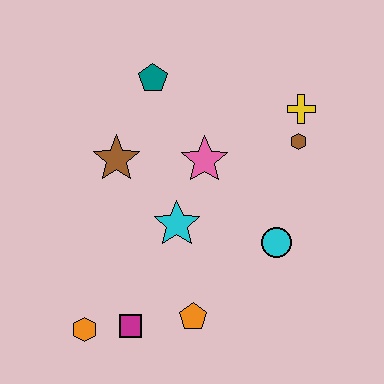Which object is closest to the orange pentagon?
The magenta square is closest to the orange pentagon.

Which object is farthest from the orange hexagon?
The yellow cross is farthest from the orange hexagon.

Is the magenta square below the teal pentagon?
Yes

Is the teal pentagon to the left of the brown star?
No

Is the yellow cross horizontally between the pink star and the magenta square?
No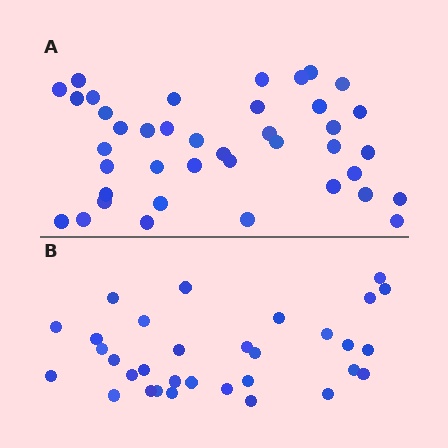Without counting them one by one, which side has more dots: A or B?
Region A (the top region) has more dots.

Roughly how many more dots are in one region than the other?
Region A has roughly 8 or so more dots than region B.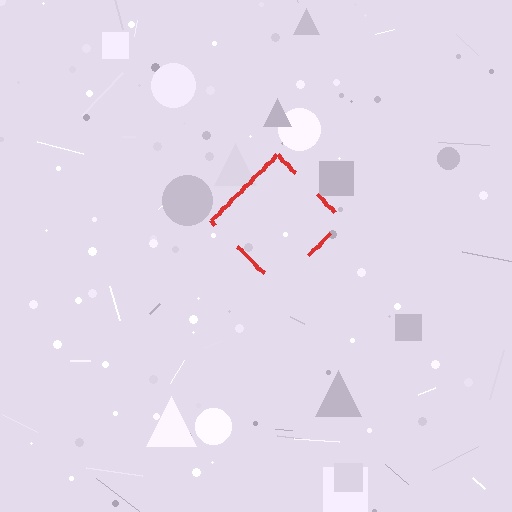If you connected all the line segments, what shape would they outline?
They would outline a diamond.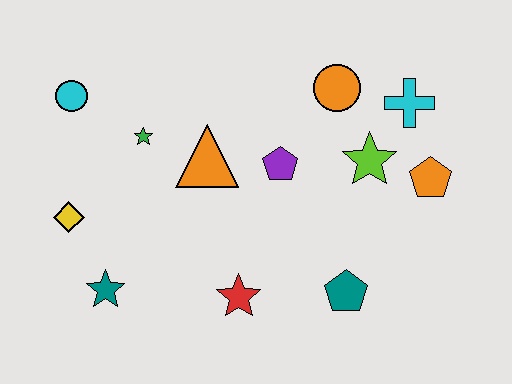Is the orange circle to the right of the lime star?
No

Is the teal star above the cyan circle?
No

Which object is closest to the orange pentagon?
The lime star is closest to the orange pentagon.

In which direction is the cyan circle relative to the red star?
The cyan circle is above the red star.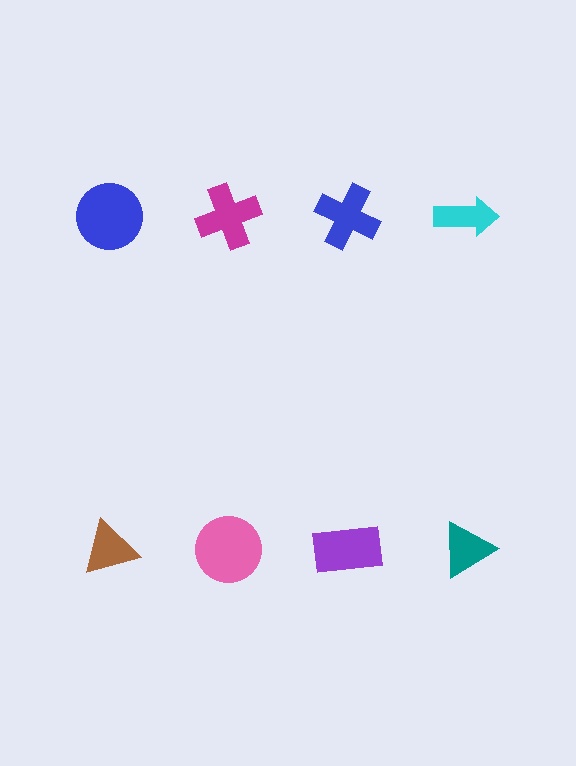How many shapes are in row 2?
4 shapes.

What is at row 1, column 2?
A magenta cross.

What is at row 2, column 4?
A teal triangle.